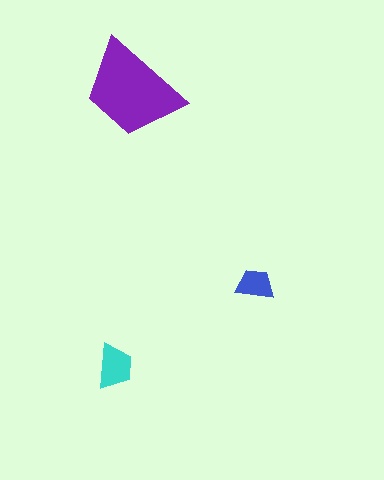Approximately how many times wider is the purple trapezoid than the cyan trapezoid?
About 2.5 times wider.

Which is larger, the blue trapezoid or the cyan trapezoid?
The cyan one.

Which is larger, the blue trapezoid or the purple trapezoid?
The purple one.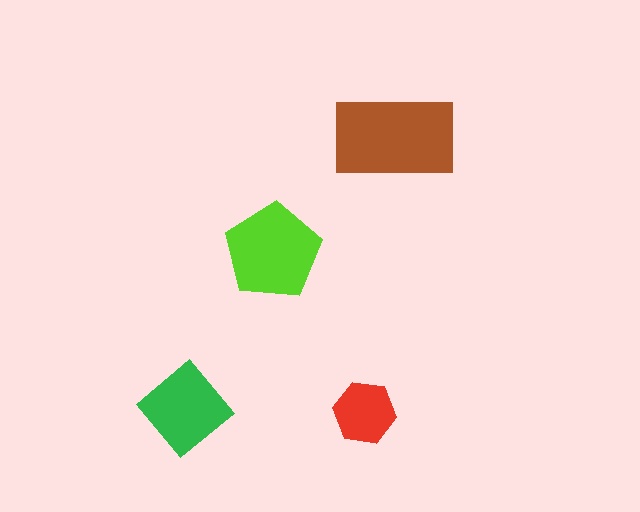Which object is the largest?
The brown rectangle.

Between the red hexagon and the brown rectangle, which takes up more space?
The brown rectangle.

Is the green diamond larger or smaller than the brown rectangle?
Smaller.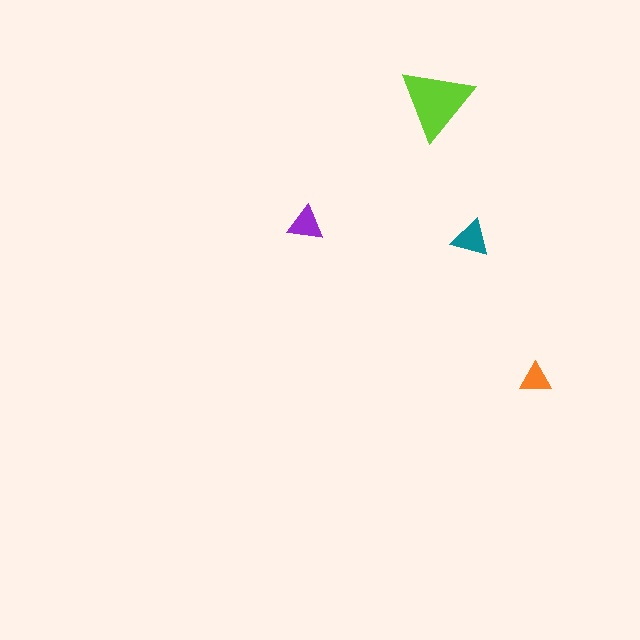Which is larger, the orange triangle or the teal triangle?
The teal one.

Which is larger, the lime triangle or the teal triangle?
The lime one.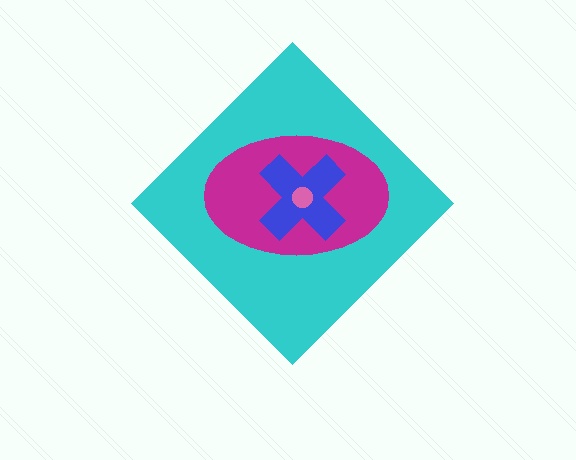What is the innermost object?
The pink circle.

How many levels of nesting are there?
4.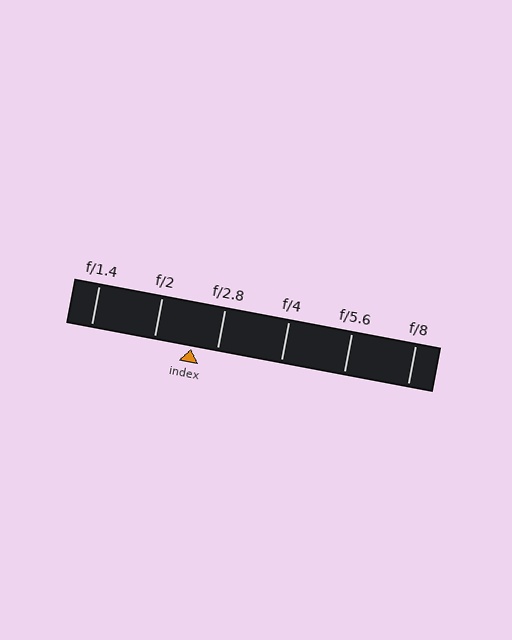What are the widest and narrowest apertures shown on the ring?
The widest aperture shown is f/1.4 and the narrowest is f/8.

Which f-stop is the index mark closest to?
The index mark is closest to f/2.8.